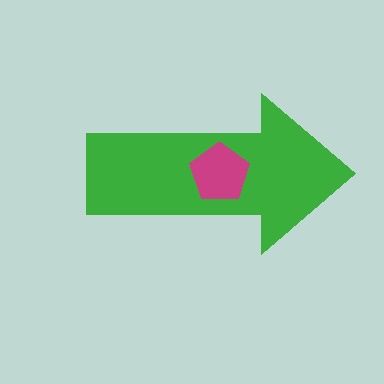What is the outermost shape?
The green arrow.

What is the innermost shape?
The magenta pentagon.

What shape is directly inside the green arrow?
The magenta pentagon.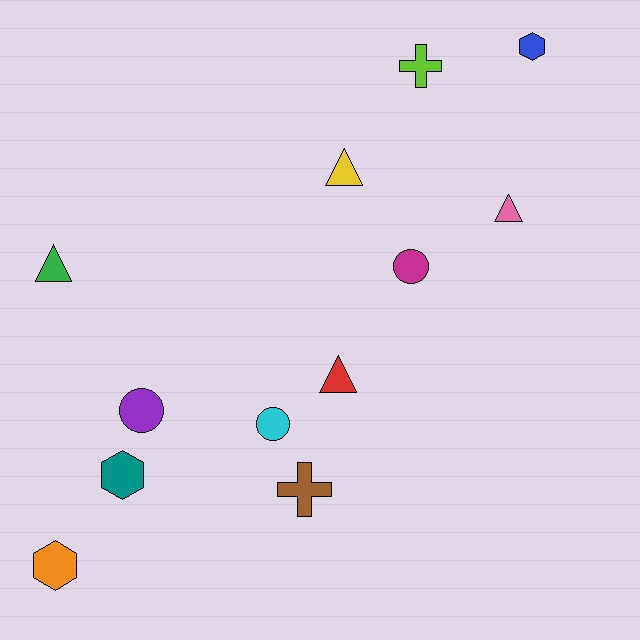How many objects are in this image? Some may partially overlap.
There are 12 objects.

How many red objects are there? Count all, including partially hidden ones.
There is 1 red object.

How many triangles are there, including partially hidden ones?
There are 4 triangles.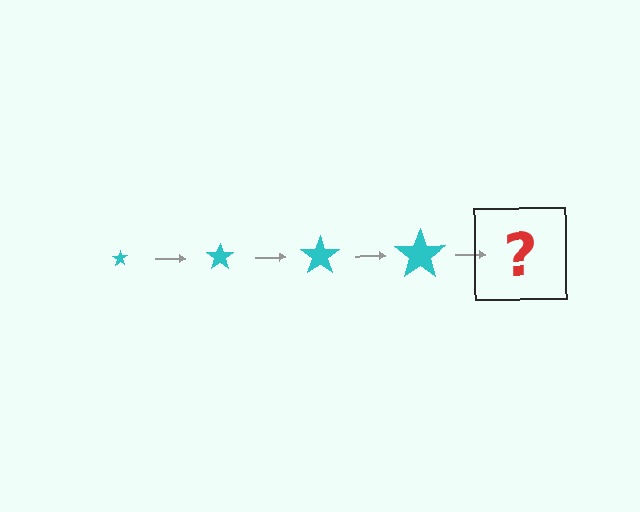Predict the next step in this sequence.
The next step is a cyan star, larger than the previous one.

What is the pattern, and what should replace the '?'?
The pattern is that the star gets progressively larger each step. The '?' should be a cyan star, larger than the previous one.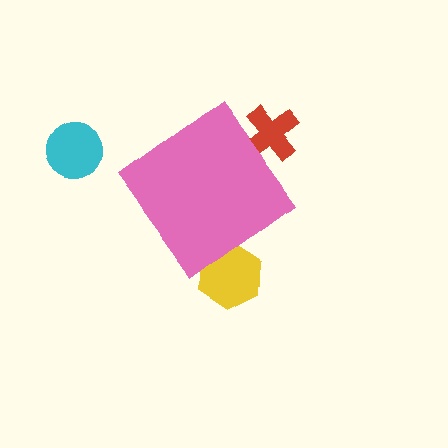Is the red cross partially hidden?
Yes, the red cross is partially hidden behind the pink diamond.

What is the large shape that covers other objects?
A pink diamond.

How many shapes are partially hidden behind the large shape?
2 shapes are partially hidden.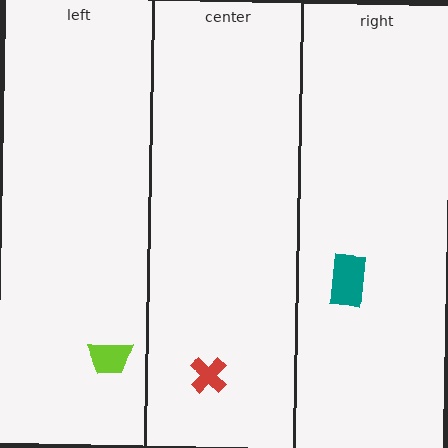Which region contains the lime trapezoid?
The left region.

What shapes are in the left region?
The lime trapezoid.